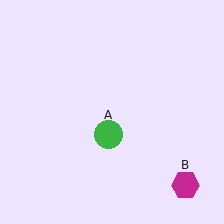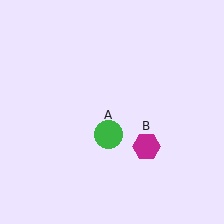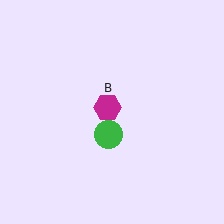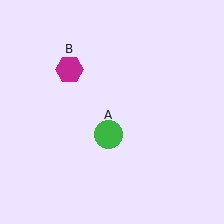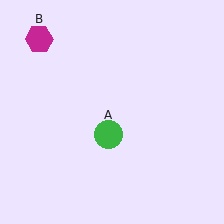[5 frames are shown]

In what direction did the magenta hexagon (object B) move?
The magenta hexagon (object B) moved up and to the left.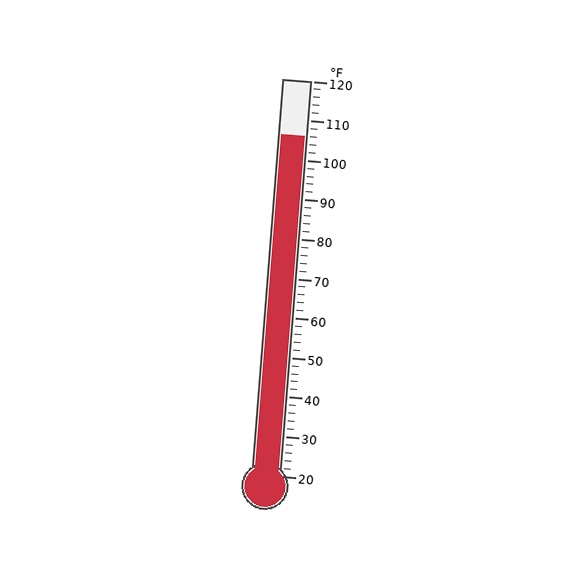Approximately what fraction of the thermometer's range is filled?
The thermometer is filled to approximately 85% of its range.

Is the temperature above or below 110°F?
The temperature is below 110°F.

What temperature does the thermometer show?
The thermometer shows approximately 106°F.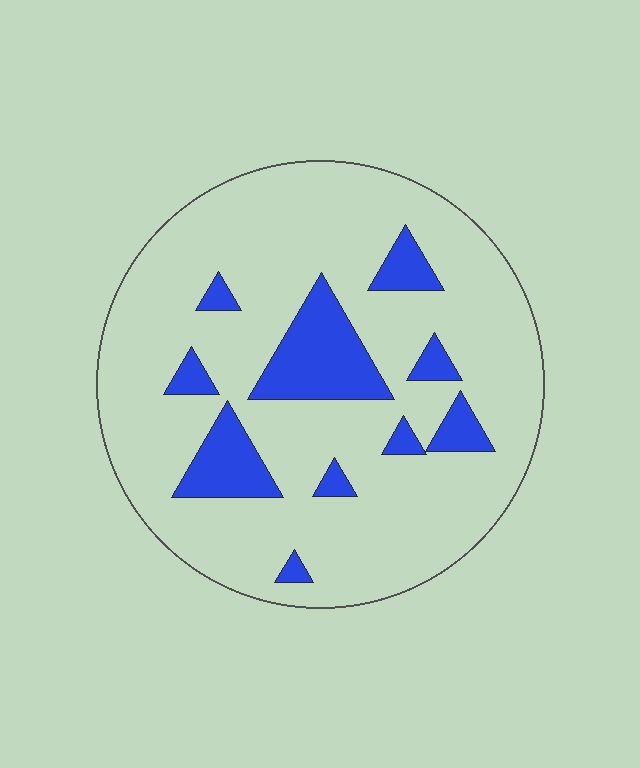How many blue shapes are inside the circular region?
10.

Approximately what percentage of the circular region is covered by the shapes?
Approximately 15%.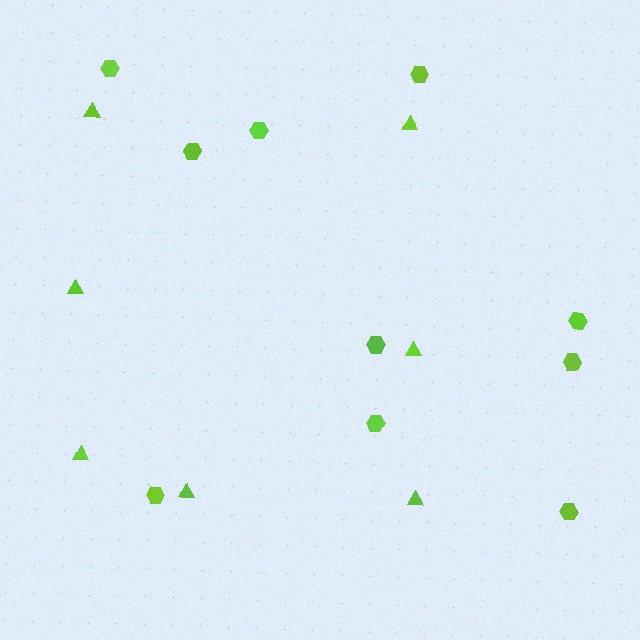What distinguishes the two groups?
There are 2 groups: one group of hexagons (10) and one group of triangles (7).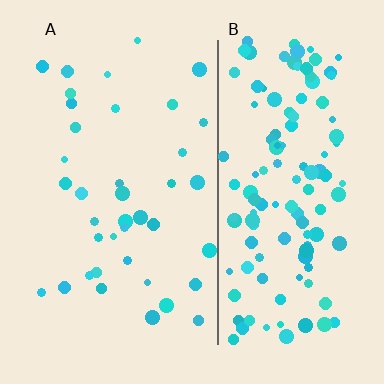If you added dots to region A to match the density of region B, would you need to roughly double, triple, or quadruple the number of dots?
Approximately triple.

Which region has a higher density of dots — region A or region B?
B (the right).